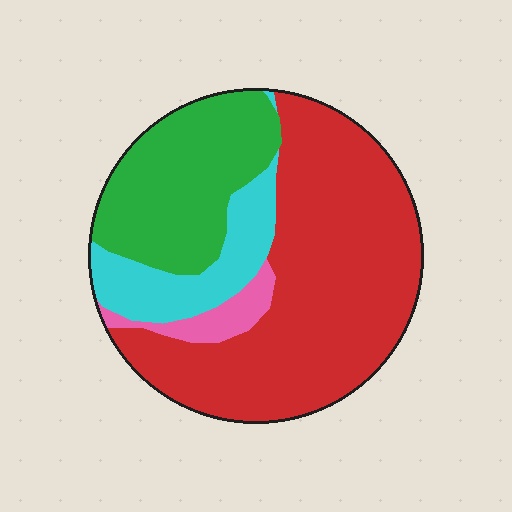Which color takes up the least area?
Pink, at roughly 5%.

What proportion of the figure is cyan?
Cyan covers 14% of the figure.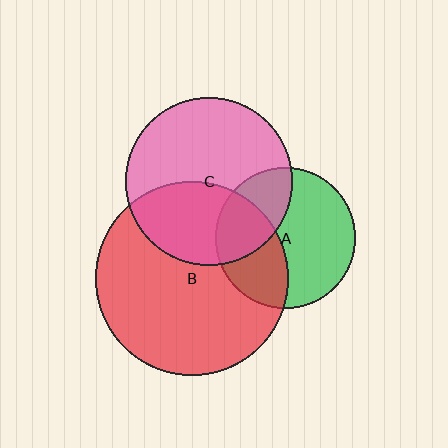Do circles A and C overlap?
Yes.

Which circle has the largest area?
Circle B (red).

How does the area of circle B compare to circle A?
Approximately 1.9 times.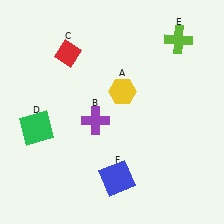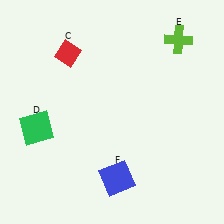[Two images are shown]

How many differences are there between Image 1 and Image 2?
There are 2 differences between the two images.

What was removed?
The yellow hexagon (A), the purple cross (B) were removed in Image 2.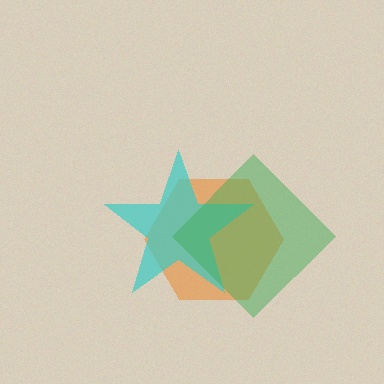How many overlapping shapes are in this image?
There are 3 overlapping shapes in the image.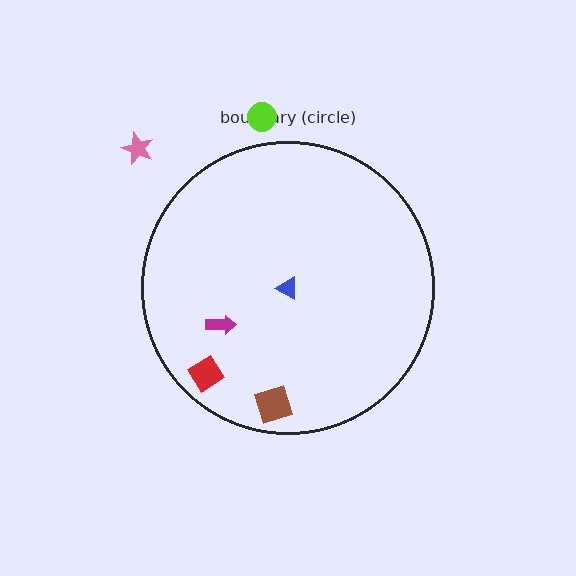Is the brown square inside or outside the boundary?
Inside.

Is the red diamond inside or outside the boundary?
Inside.